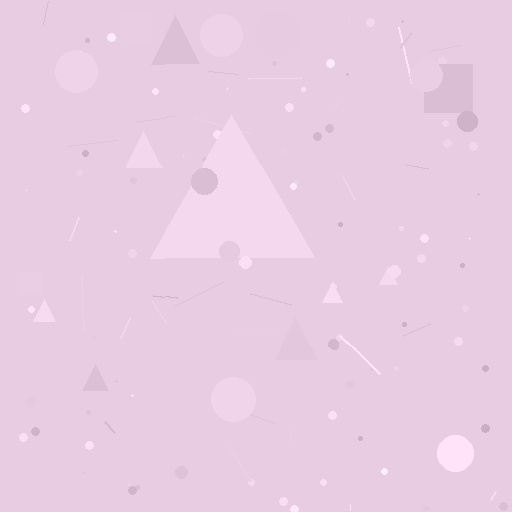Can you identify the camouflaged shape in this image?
The camouflaged shape is a triangle.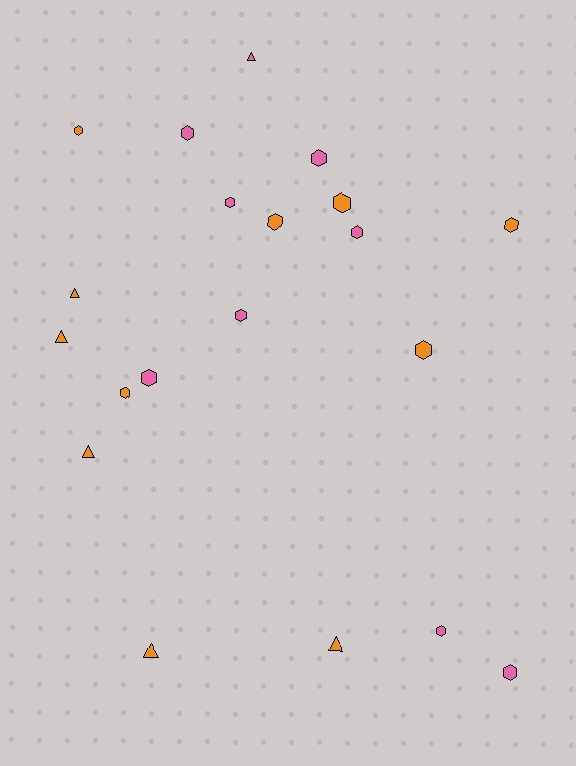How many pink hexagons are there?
There are 8 pink hexagons.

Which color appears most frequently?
Orange, with 11 objects.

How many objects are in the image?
There are 20 objects.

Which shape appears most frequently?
Hexagon, with 14 objects.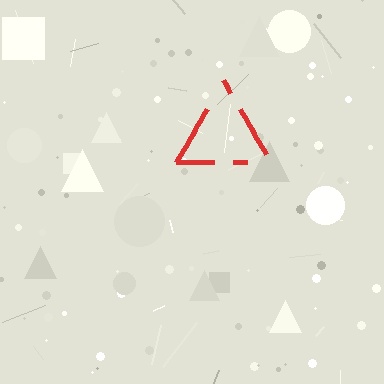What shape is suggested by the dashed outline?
The dashed outline suggests a triangle.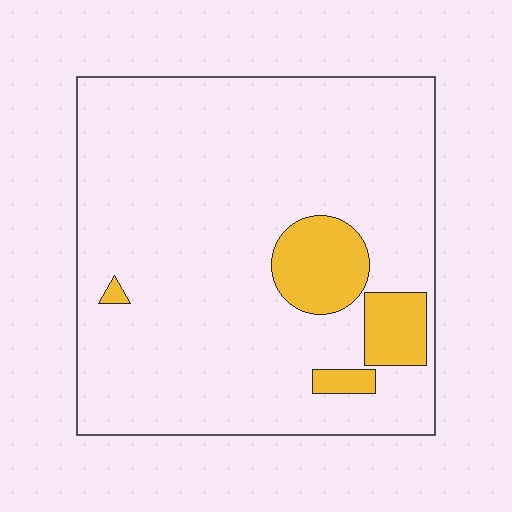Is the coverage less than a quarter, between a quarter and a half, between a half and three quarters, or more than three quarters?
Less than a quarter.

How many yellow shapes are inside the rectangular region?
4.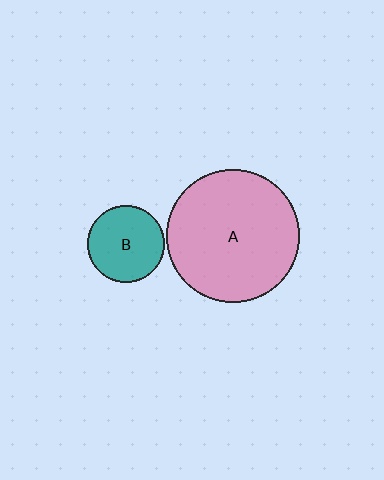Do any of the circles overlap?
No, none of the circles overlap.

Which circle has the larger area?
Circle A (pink).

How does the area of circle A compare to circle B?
Approximately 3.0 times.